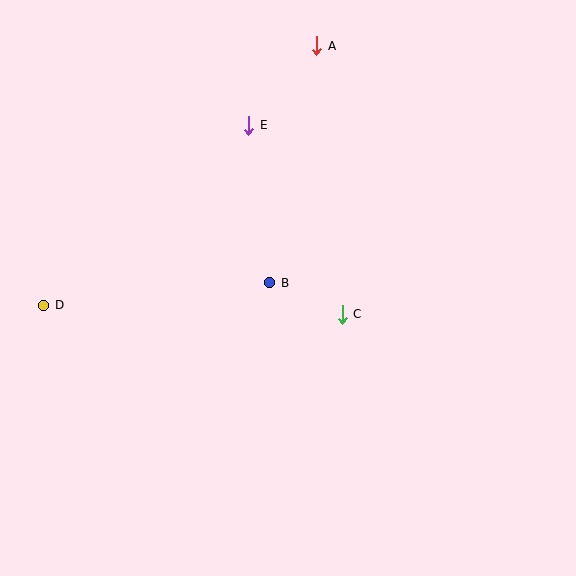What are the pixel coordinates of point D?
Point D is at (44, 305).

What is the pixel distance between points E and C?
The distance between E and C is 211 pixels.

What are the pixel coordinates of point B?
Point B is at (270, 283).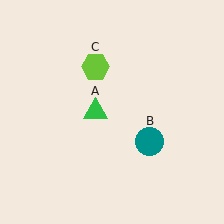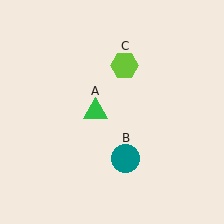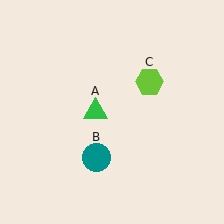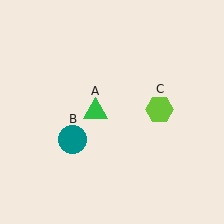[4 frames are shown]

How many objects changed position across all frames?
2 objects changed position: teal circle (object B), lime hexagon (object C).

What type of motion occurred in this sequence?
The teal circle (object B), lime hexagon (object C) rotated clockwise around the center of the scene.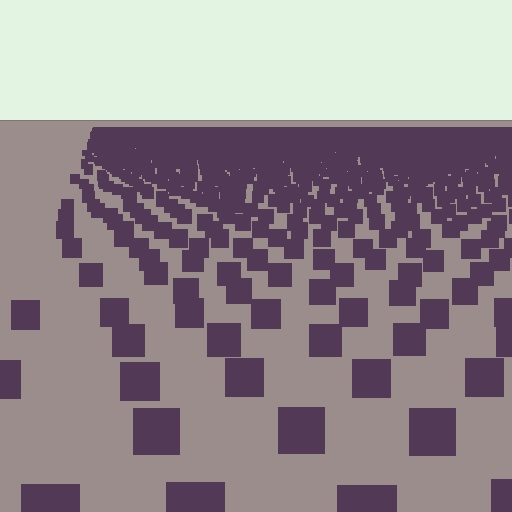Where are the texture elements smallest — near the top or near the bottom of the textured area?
Near the top.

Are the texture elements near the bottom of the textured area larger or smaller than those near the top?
Larger. Near the bottom, elements are closer to the viewer and appear at a bigger on-screen size.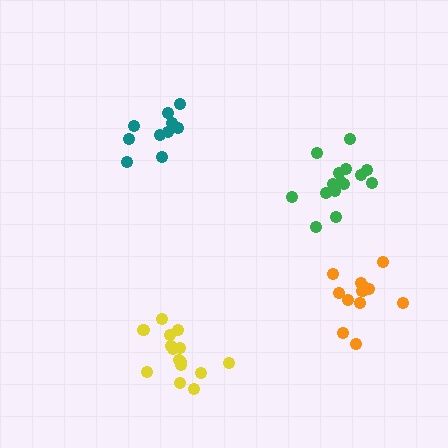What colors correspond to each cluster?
The clusters are colored: green, yellow, teal, orange.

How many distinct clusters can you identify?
There are 4 distinct clusters.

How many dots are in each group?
Group 1: 15 dots, Group 2: 15 dots, Group 3: 10 dots, Group 4: 12 dots (52 total).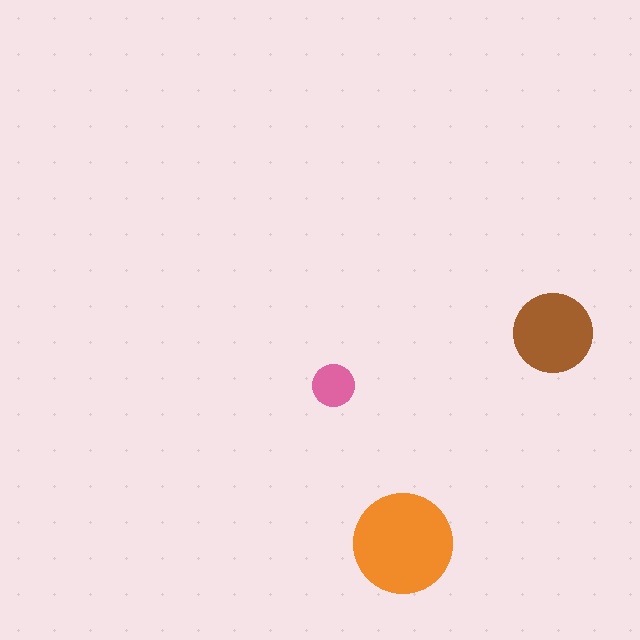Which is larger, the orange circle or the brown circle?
The orange one.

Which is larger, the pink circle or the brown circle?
The brown one.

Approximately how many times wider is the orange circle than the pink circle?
About 2.5 times wider.